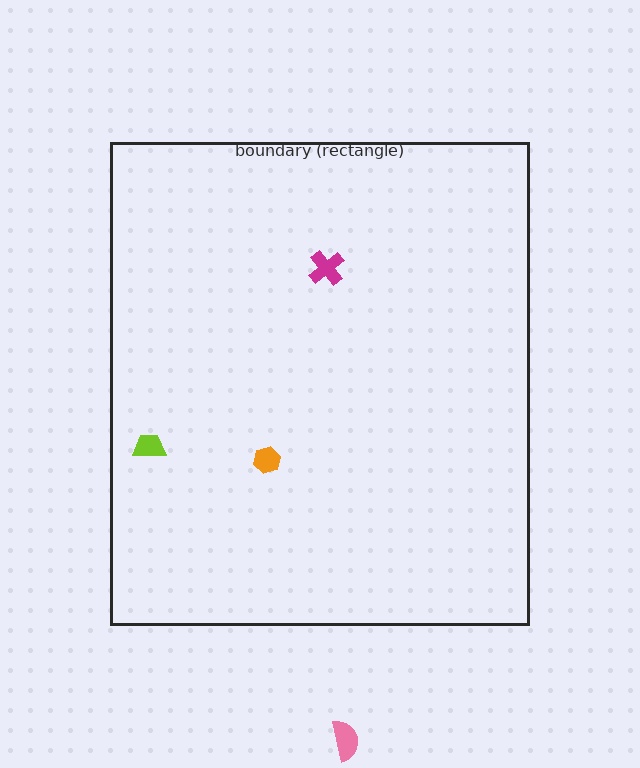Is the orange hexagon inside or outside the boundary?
Inside.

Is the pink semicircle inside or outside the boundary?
Outside.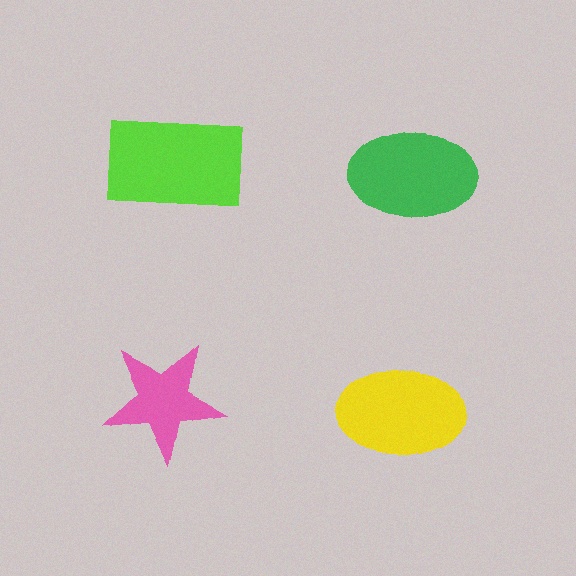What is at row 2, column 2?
A yellow ellipse.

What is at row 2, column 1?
A pink star.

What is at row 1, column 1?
A lime rectangle.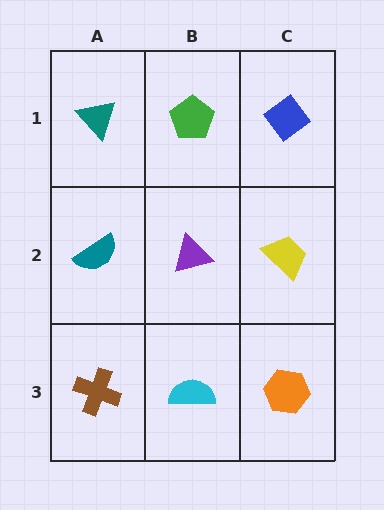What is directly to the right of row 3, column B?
An orange hexagon.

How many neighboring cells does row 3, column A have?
2.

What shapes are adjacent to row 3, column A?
A teal semicircle (row 2, column A), a cyan semicircle (row 3, column B).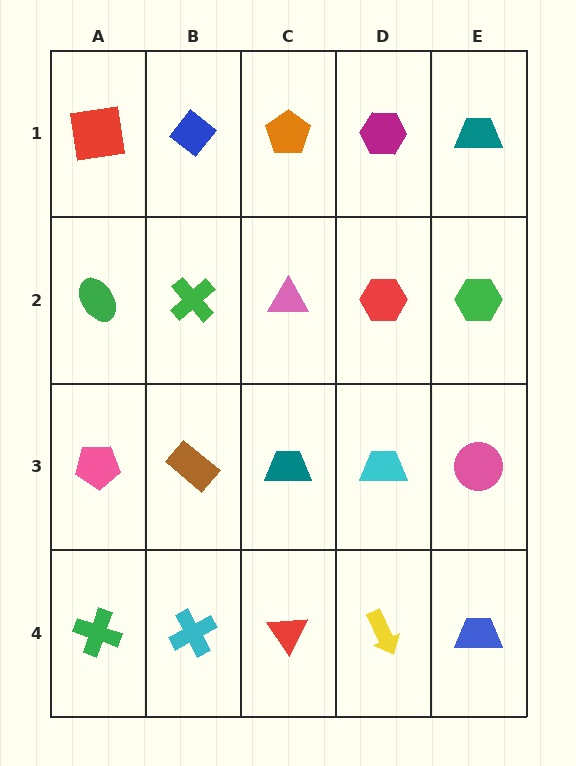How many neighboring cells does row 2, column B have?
4.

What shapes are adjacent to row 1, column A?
A green ellipse (row 2, column A), a blue diamond (row 1, column B).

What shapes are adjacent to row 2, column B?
A blue diamond (row 1, column B), a brown rectangle (row 3, column B), a green ellipse (row 2, column A), a pink triangle (row 2, column C).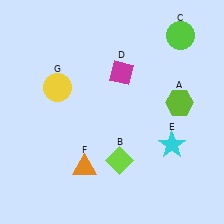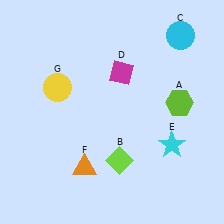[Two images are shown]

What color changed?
The circle (C) changed from lime in Image 1 to cyan in Image 2.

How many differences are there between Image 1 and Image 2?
There is 1 difference between the two images.